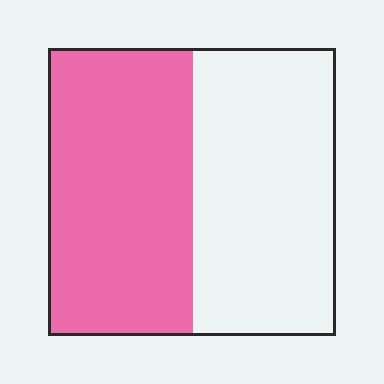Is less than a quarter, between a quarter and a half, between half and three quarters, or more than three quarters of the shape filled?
Between half and three quarters.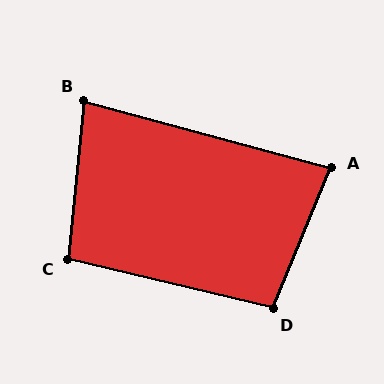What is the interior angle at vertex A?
Approximately 82 degrees (acute).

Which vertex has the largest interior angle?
D, at approximately 99 degrees.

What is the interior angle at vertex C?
Approximately 98 degrees (obtuse).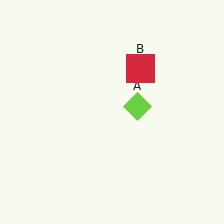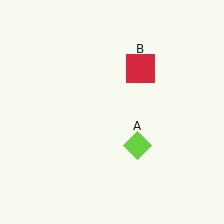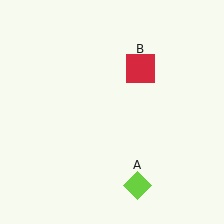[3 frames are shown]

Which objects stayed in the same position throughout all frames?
Red square (object B) remained stationary.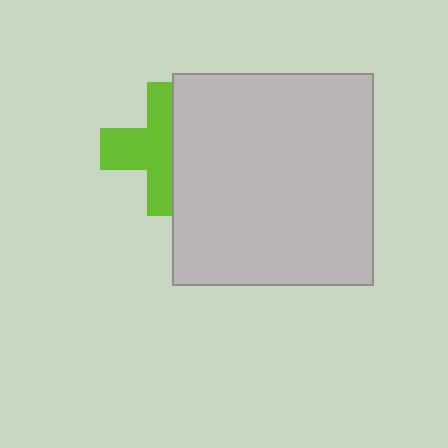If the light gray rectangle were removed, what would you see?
You would see the complete lime cross.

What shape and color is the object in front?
The object in front is a light gray rectangle.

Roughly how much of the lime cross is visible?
About half of it is visible (roughly 56%).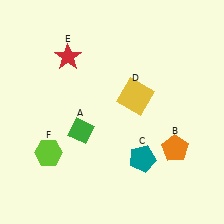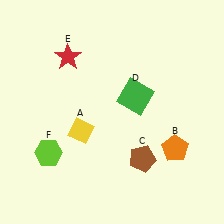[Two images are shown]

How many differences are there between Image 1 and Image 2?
There are 3 differences between the two images.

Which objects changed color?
A changed from green to yellow. C changed from teal to brown. D changed from yellow to green.